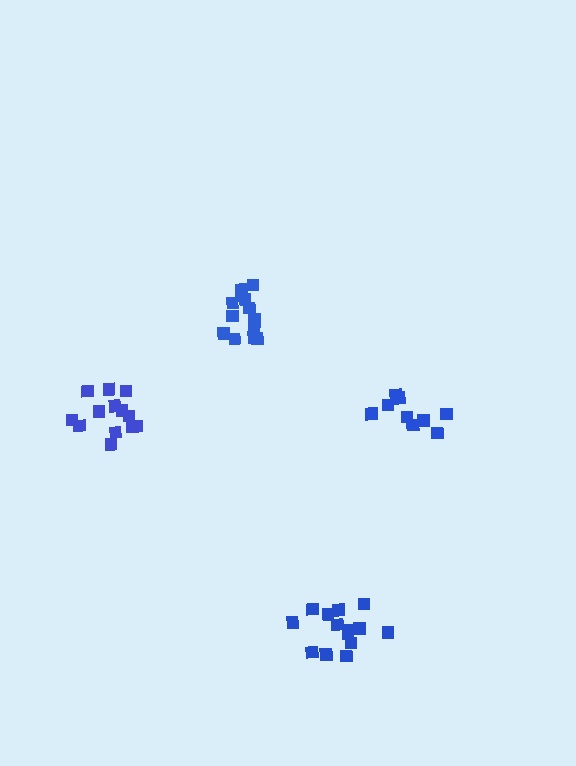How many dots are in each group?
Group 1: 14 dots, Group 2: 9 dots, Group 3: 14 dots, Group 4: 13 dots (50 total).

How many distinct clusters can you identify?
There are 4 distinct clusters.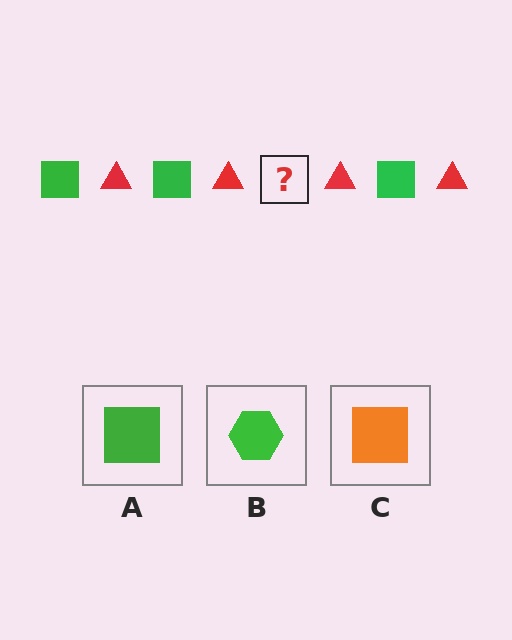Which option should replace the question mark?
Option A.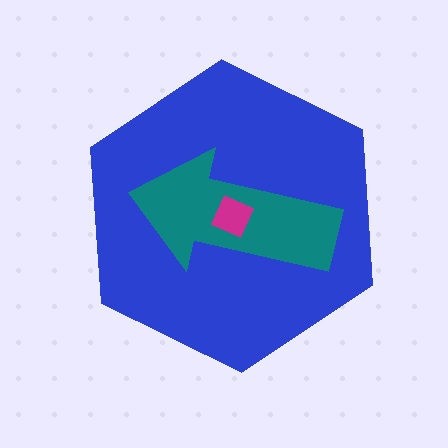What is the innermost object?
The magenta diamond.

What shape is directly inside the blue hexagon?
The teal arrow.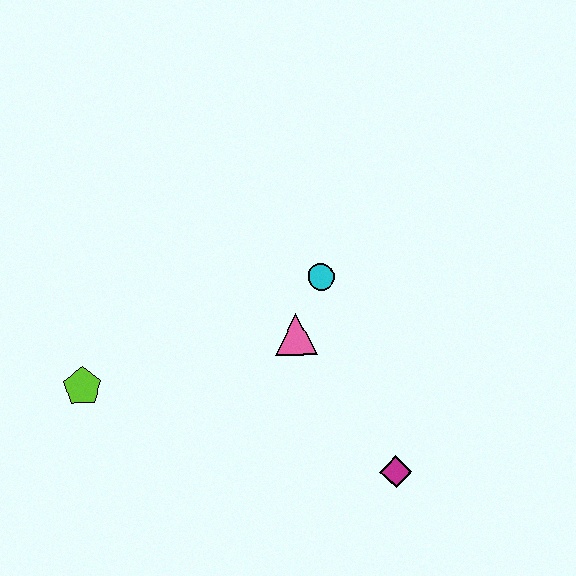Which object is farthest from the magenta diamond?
The lime pentagon is farthest from the magenta diamond.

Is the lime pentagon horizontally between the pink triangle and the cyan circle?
No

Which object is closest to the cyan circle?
The pink triangle is closest to the cyan circle.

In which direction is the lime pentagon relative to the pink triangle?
The lime pentagon is to the left of the pink triangle.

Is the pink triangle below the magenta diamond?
No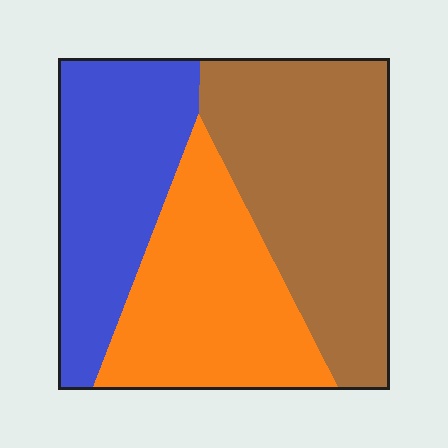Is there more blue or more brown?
Brown.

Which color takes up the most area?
Brown, at roughly 40%.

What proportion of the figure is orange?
Orange takes up about one third (1/3) of the figure.